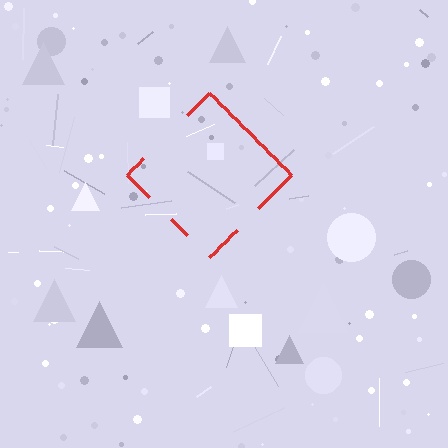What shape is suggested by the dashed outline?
The dashed outline suggests a diamond.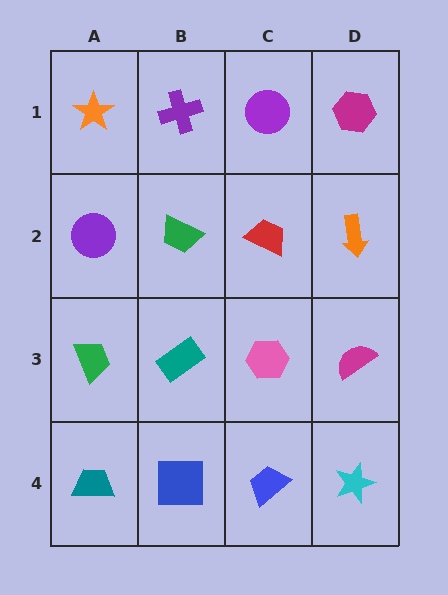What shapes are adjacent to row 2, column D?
A magenta hexagon (row 1, column D), a magenta semicircle (row 3, column D), a red trapezoid (row 2, column C).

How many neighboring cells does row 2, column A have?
3.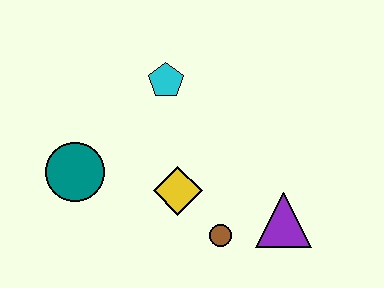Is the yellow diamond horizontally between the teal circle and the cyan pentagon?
No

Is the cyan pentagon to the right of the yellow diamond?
No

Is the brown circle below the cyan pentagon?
Yes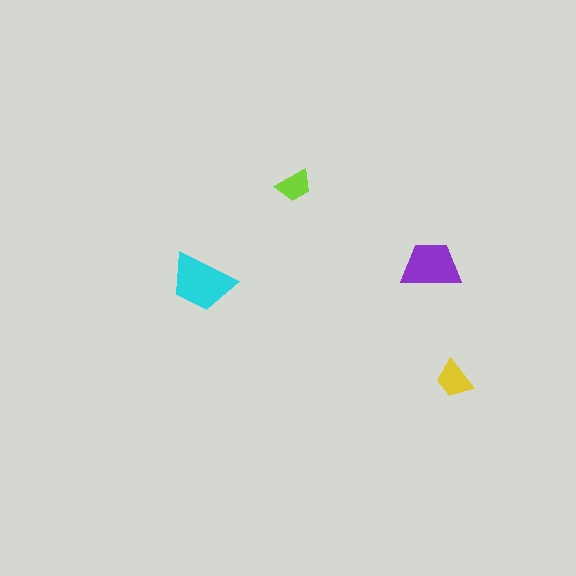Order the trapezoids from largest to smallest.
the cyan one, the purple one, the yellow one, the lime one.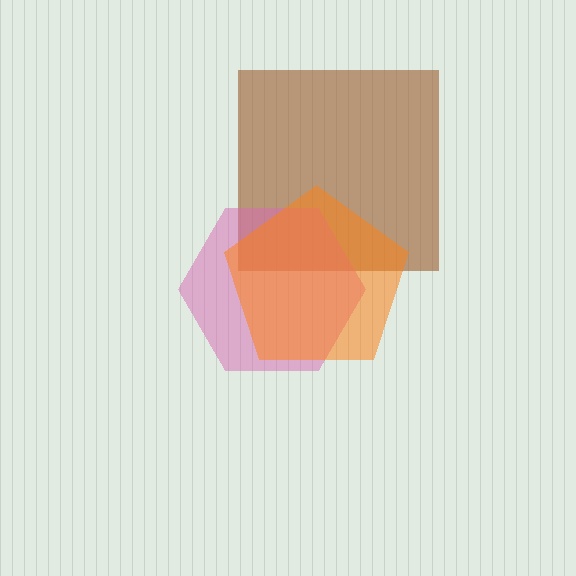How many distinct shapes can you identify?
There are 3 distinct shapes: a brown square, a pink hexagon, an orange pentagon.